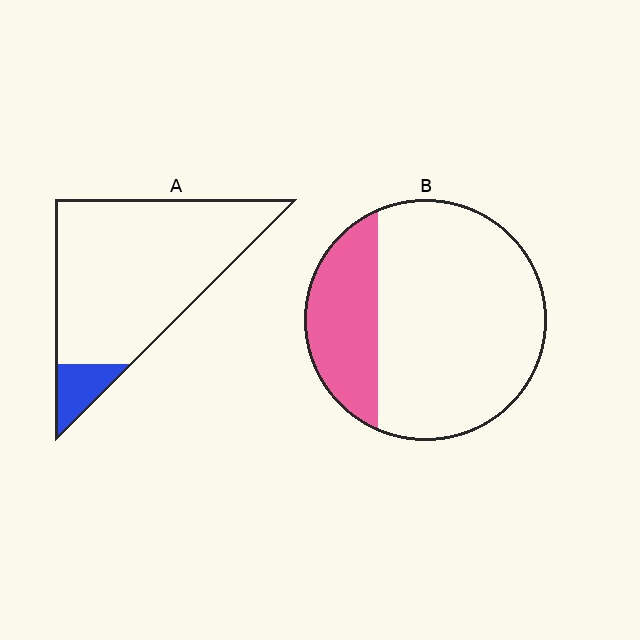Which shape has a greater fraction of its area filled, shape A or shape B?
Shape B.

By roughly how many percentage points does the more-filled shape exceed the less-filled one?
By roughly 15 percentage points (B over A).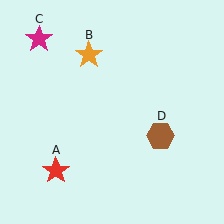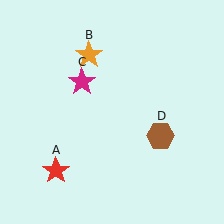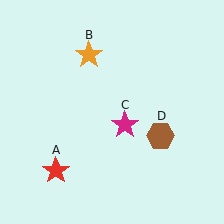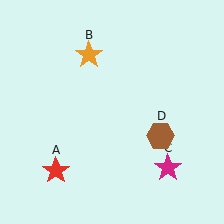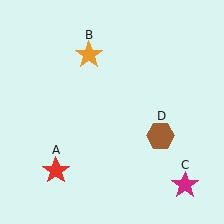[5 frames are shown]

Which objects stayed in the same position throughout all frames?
Red star (object A) and orange star (object B) and brown hexagon (object D) remained stationary.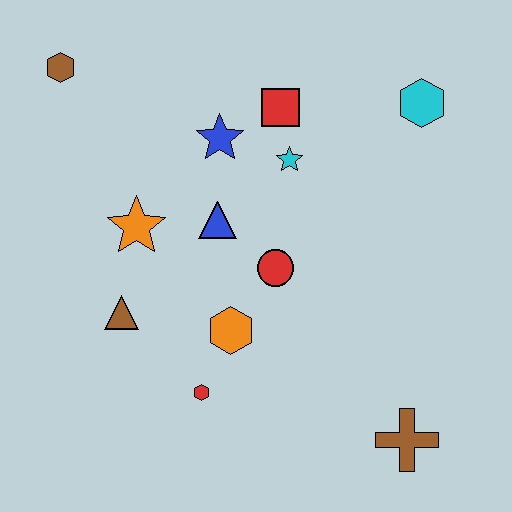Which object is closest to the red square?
The cyan star is closest to the red square.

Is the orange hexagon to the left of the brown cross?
Yes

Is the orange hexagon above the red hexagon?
Yes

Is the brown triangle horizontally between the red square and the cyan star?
No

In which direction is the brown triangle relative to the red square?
The brown triangle is below the red square.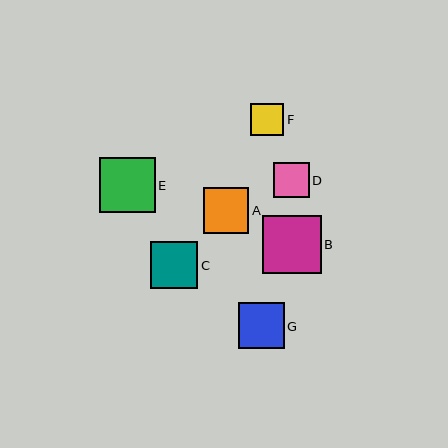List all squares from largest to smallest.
From largest to smallest: B, E, C, G, A, D, F.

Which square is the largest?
Square B is the largest with a size of approximately 58 pixels.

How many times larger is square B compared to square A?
Square B is approximately 1.3 times the size of square A.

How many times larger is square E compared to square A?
Square E is approximately 1.2 times the size of square A.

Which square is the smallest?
Square F is the smallest with a size of approximately 33 pixels.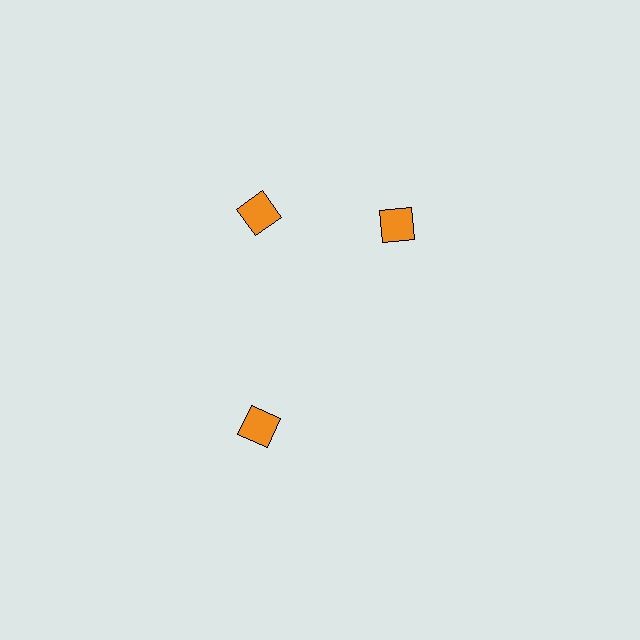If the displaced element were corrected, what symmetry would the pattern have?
It would have 3-fold rotational symmetry — the pattern would map onto itself every 120 degrees.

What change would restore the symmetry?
The symmetry would be restored by rotating it back into even spacing with its neighbors so that all 3 diamonds sit at equal angles and equal distance from the center.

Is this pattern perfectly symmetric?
No. The 3 orange diamonds are arranged in a ring, but one element near the 3 o'clock position is rotated out of alignment along the ring, breaking the 3-fold rotational symmetry.